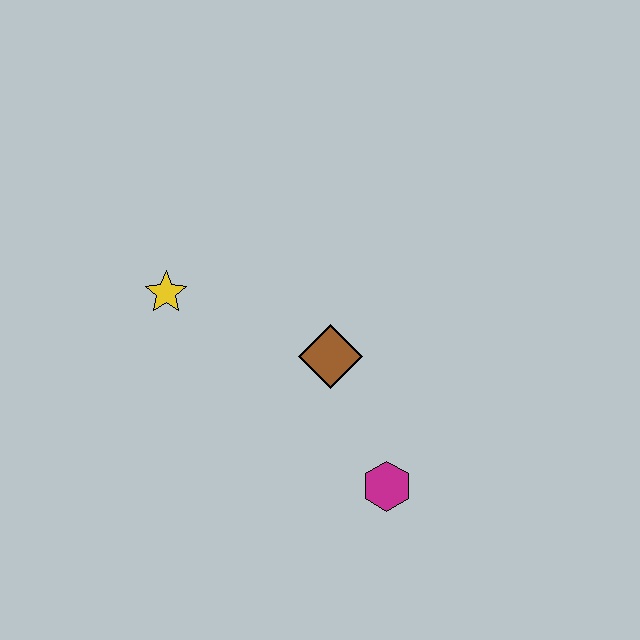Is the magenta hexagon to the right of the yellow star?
Yes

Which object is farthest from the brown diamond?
The yellow star is farthest from the brown diamond.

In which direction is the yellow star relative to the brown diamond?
The yellow star is to the left of the brown diamond.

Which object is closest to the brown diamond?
The magenta hexagon is closest to the brown diamond.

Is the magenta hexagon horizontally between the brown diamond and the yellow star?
No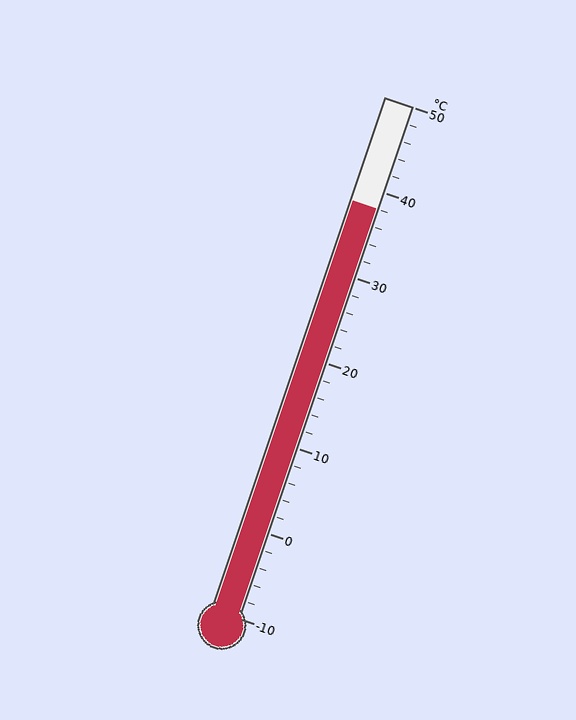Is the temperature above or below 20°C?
The temperature is above 20°C.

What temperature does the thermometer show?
The thermometer shows approximately 38°C.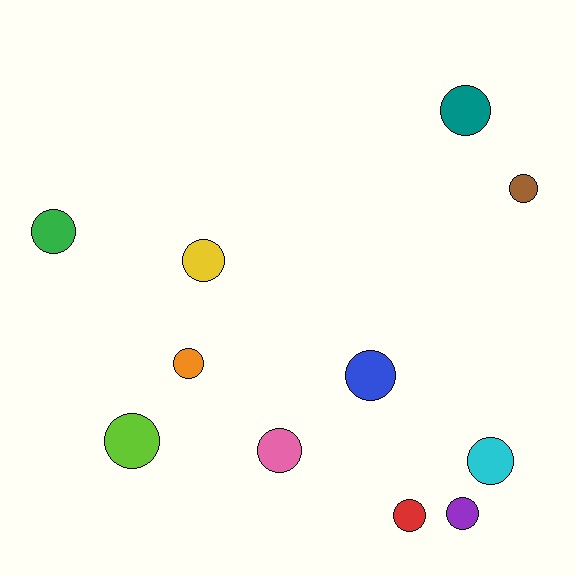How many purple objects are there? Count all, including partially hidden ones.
There is 1 purple object.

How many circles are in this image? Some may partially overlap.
There are 11 circles.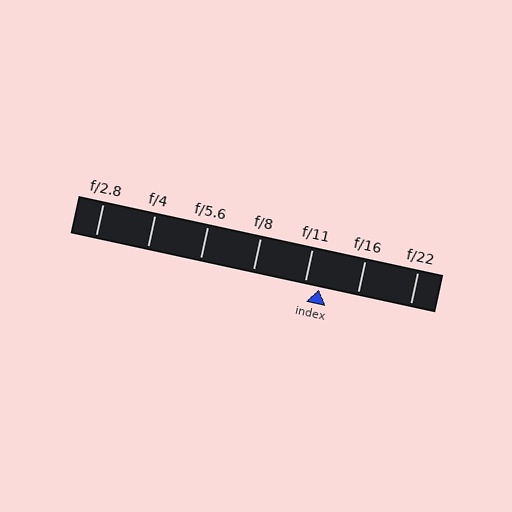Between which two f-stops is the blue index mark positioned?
The index mark is between f/11 and f/16.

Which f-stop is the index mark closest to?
The index mark is closest to f/11.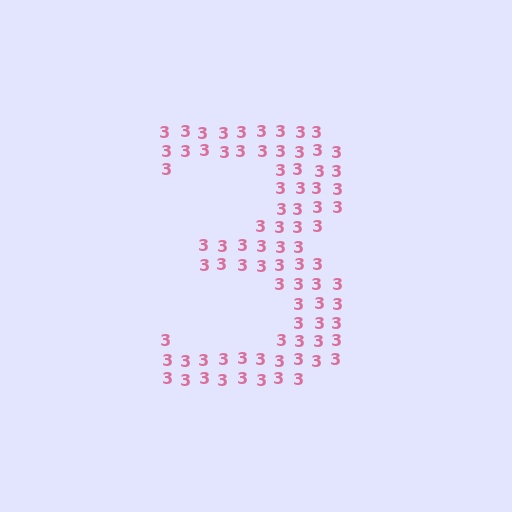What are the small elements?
The small elements are digit 3's.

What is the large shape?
The large shape is the digit 3.